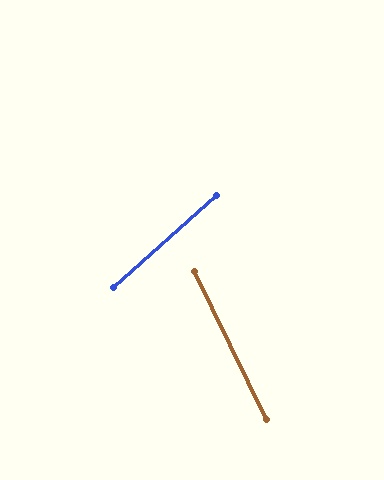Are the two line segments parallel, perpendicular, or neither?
Neither parallel nor perpendicular — they differ by about 74°.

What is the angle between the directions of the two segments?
Approximately 74 degrees.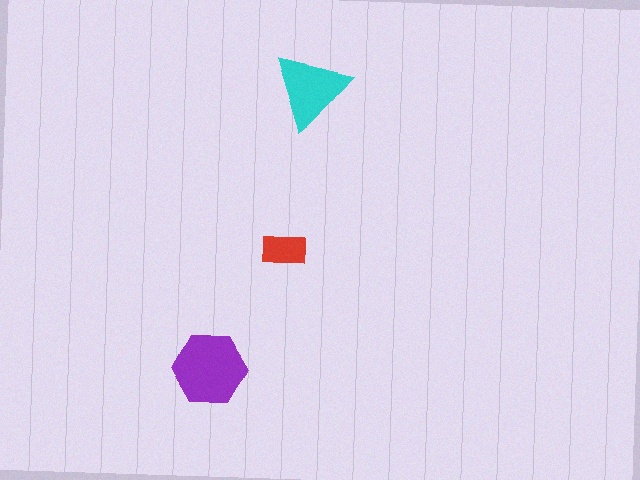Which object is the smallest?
The red rectangle.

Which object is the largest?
The purple hexagon.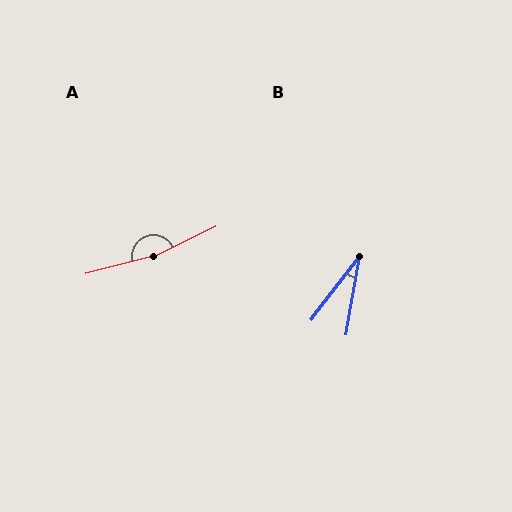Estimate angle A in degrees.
Approximately 169 degrees.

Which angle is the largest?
A, at approximately 169 degrees.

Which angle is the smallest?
B, at approximately 28 degrees.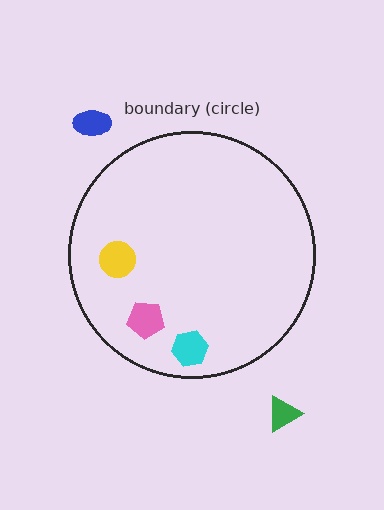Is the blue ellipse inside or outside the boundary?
Outside.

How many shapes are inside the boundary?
3 inside, 2 outside.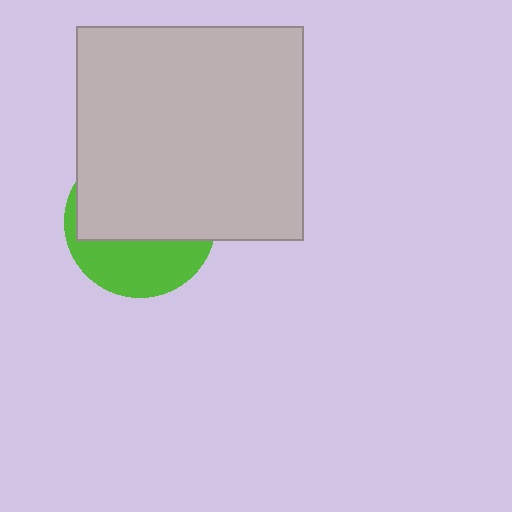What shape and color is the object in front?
The object in front is a light gray rectangle.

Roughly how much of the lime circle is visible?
A small part of it is visible (roughly 37%).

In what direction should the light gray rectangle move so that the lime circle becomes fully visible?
The light gray rectangle should move up. That is the shortest direction to clear the overlap and leave the lime circle fully visible.